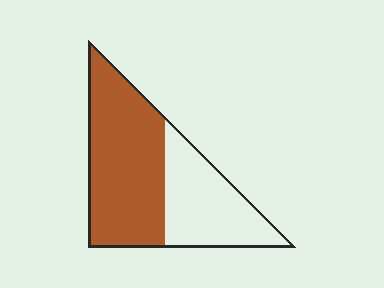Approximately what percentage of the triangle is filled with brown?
Approximately 60%.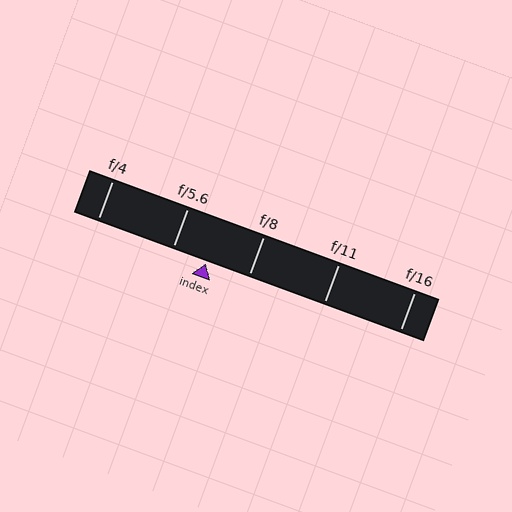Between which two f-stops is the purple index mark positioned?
The index mark is between f/5.6 and f/8.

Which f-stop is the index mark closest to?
The index mark is closest to f/5.6.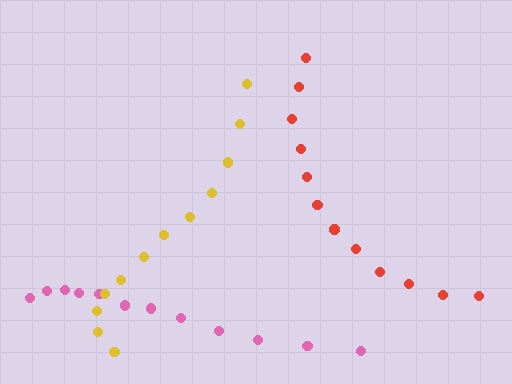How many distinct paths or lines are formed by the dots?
There are 3 distinct paths.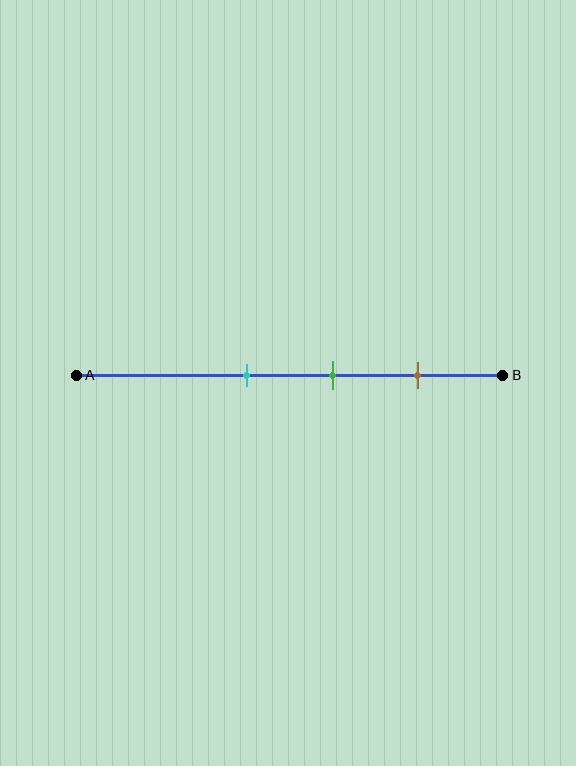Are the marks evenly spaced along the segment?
Yes, the marks are approximately evenly spaced.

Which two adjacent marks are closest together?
The cyan and green marks are the closest adjacent pair.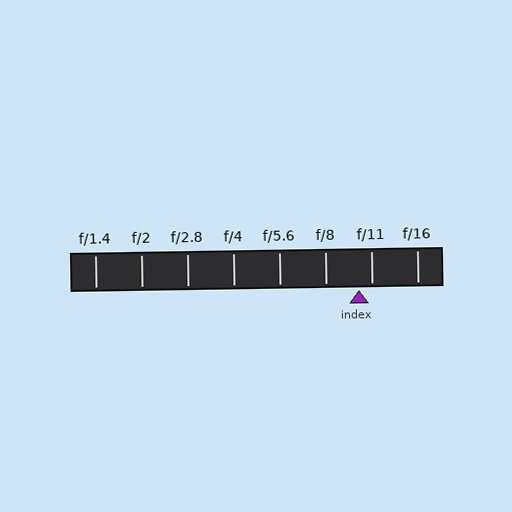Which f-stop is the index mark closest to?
The index mark is closest to f/11.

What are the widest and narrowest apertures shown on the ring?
The widest aperture shown is f/1.4 and the narrowest is f/16.